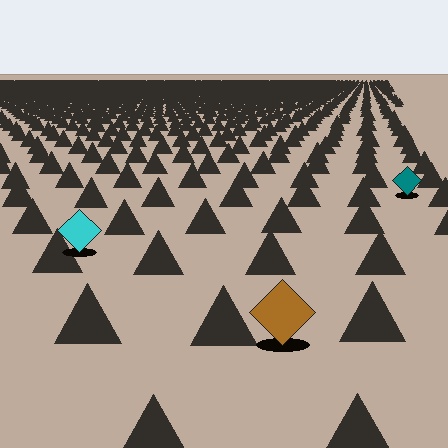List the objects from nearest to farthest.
From nearest to farthest: the brown diamond, the cyan diamond, the teal diamond.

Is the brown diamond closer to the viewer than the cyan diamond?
Yes. The brown diamond is closer — you can tell from the texture gradient: the ground texture is coarser near it.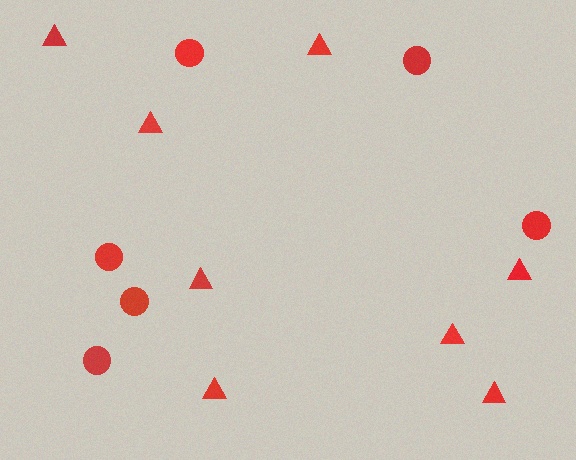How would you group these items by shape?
There are 2 groups: one group of circles (6) and one group of triangles (8).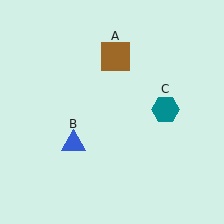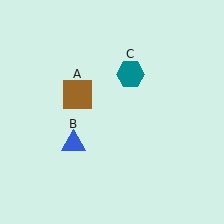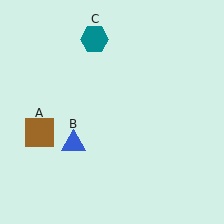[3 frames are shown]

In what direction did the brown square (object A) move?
The brown square (object A) moved down and to the left.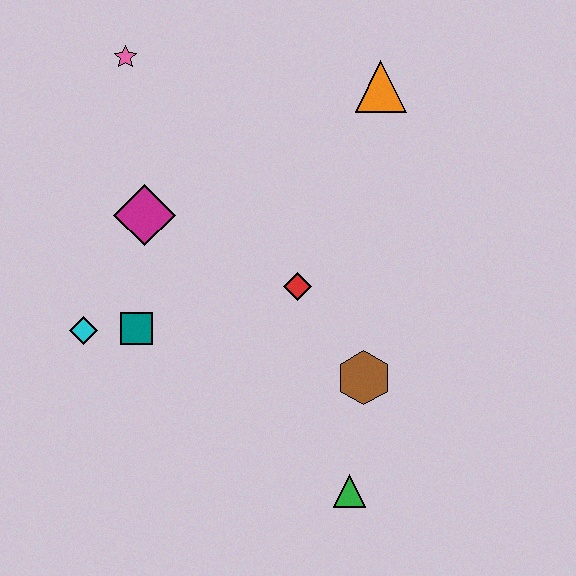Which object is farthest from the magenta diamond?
The green triangle is farthest from the magenta diamond.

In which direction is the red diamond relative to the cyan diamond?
The red diamond is to the right of the cyan diamond.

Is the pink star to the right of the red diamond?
No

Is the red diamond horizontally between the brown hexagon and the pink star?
Yes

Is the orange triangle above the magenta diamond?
Yes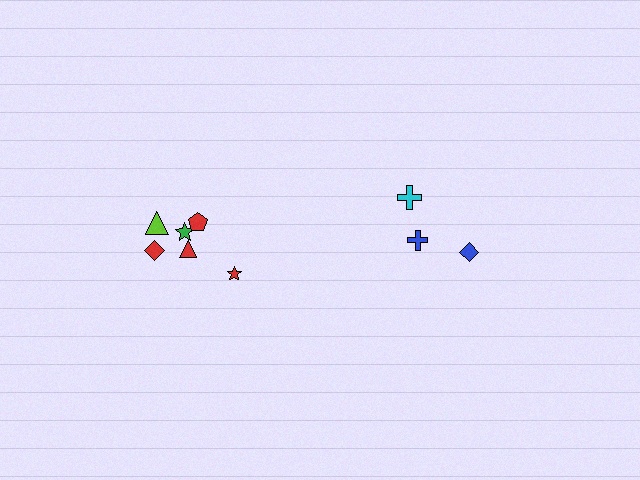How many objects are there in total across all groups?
There are 9 objects.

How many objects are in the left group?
There are 6 objects.